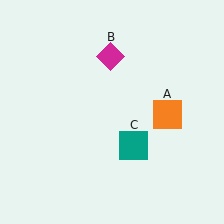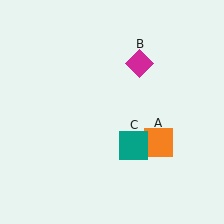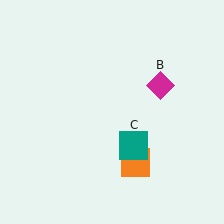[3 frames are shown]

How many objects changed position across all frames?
2 objects changed position: orange square (object A), magenta diamond (object B).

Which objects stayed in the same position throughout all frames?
Teal square (object C) remained stationary.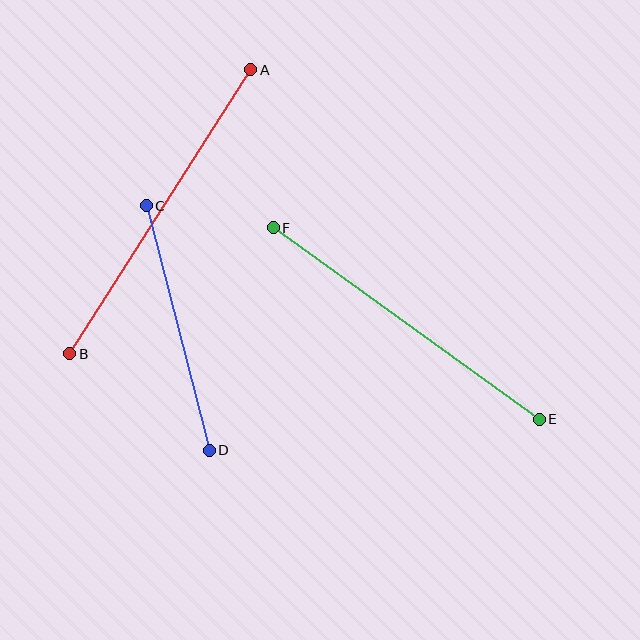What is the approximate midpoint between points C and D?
The midpoint is at approximately (178, 328) pixels.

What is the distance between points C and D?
The distance is approximately 253 pixels.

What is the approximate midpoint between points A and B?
The midpoint is at approximately (160, 212) pixels.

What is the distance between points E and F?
The distance is approximately 328 pixels.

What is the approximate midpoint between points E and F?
The midpoint is at approximately (406, 323) pixels.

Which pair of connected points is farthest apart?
Points A and B are farthest apart.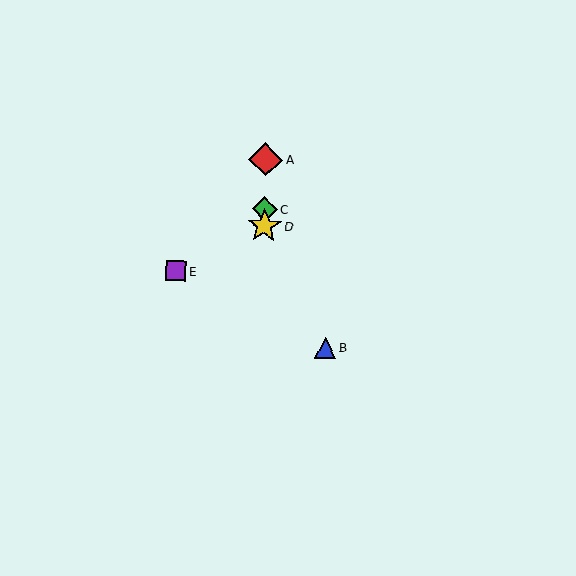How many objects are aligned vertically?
3 objects (A, C, D) are aligned vertically.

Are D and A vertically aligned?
Yes, both are at x≈264.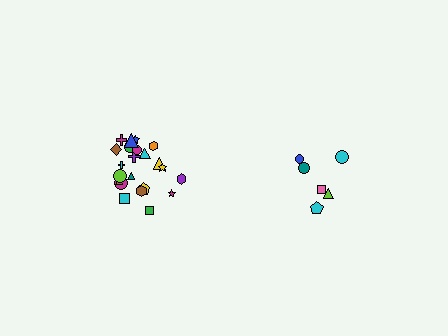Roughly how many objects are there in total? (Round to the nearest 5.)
Roughly 30 objects in total.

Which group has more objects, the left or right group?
The left group.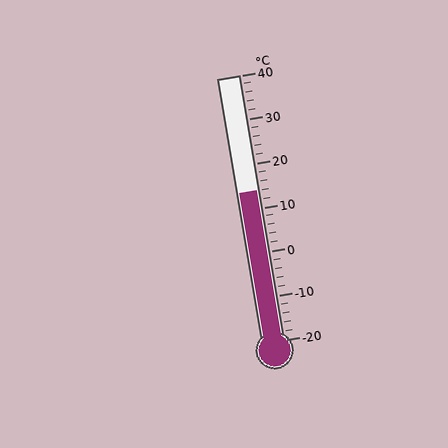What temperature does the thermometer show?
The thermometer shows approximately 14°C.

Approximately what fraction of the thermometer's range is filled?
The thermometer is filled to approximately 55% of its range.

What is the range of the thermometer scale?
The thermometer scale ranges from -20°C to 40°C.